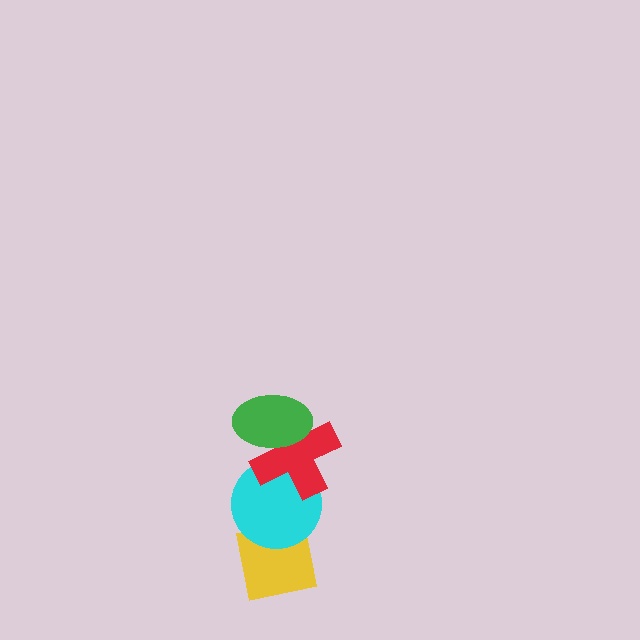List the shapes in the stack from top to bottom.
From top to bottom: the green ellipse, the red cross, the cyan circle, the yellow square.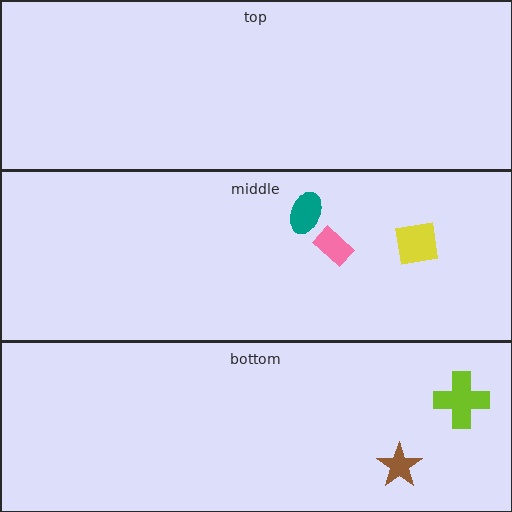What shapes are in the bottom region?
The brown star, the lime cross.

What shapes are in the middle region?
The teal ellipse, the yellow square, the pink rectangle.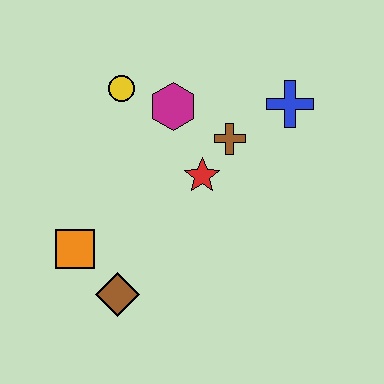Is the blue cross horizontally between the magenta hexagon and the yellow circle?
No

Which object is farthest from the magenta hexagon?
The brown diamond is farthest from the magenta hexagon.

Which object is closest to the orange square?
The brown diamond is closest to the orange square.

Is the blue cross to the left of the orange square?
No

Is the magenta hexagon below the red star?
No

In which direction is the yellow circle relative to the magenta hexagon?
The yellow circle is to the left of the magenta hexagon.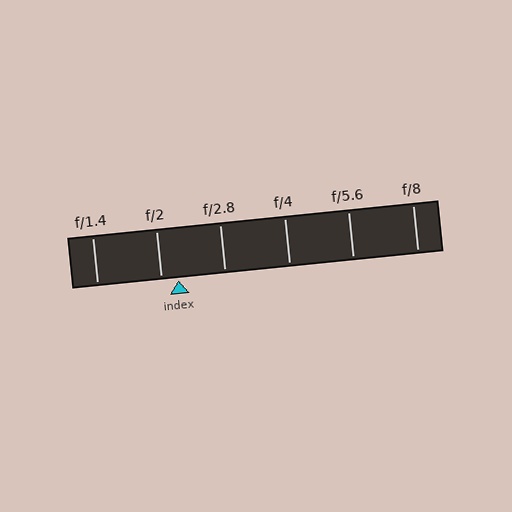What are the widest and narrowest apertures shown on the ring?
The widest aperture shown is f/1.4 and the narrowest is f/8.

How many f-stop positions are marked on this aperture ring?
There are 6 f-stop positions marked.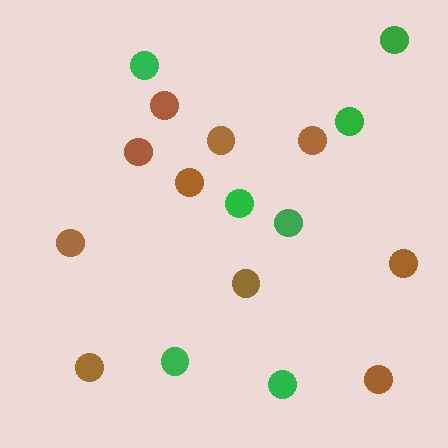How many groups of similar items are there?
There are 2 groups: one group of green circles (7) and one group of brown circles (10).